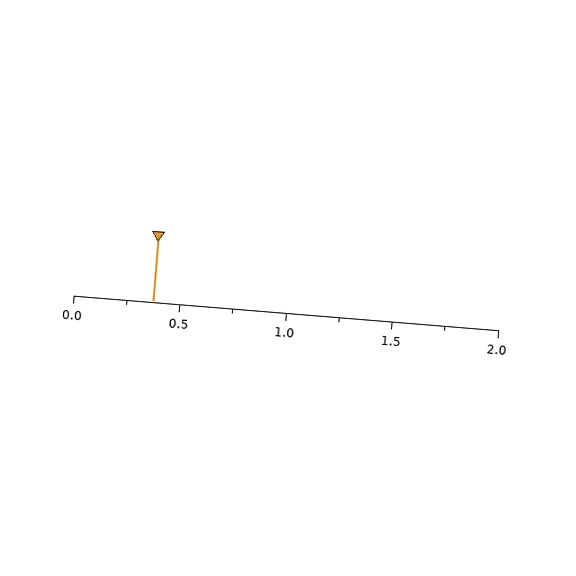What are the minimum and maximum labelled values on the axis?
The axis runs from 0.0 to 2.0.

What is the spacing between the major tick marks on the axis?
The major ticks are spaced 0.5 apart.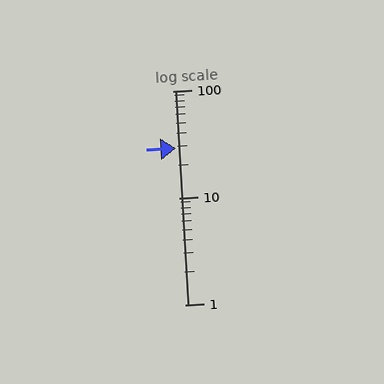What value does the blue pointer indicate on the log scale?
The pointer indicates approximately 29.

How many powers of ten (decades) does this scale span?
The scale spans 2 decades, from 1 to 100.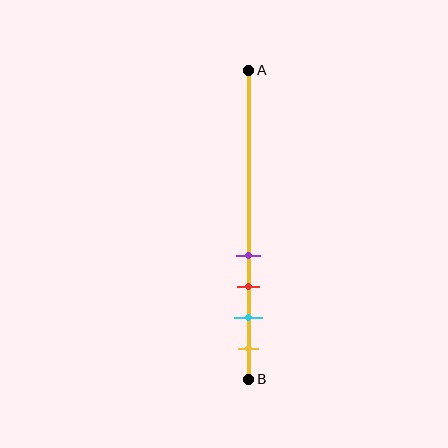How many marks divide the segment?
There are 4 marks dividing the segment.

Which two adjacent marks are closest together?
The purple and red marks are the closest adjacent pair.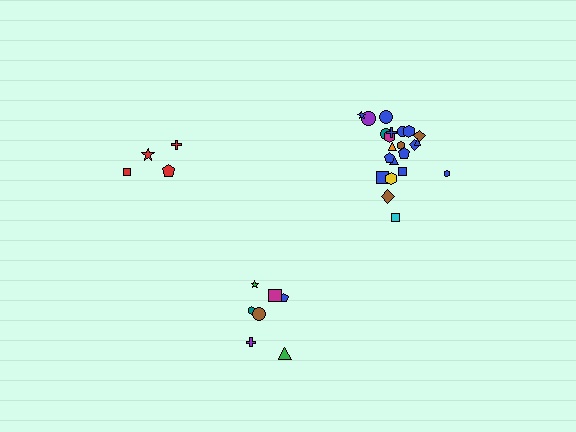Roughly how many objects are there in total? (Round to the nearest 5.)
Roughly 35 objects in total.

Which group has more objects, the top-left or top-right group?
The top-right group.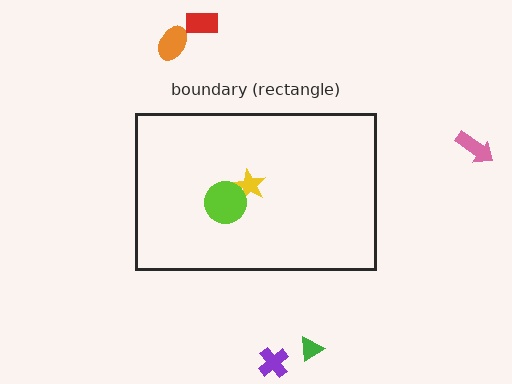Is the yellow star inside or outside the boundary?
Inside.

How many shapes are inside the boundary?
2 inside, 5 outside.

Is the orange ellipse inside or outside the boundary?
Outside.